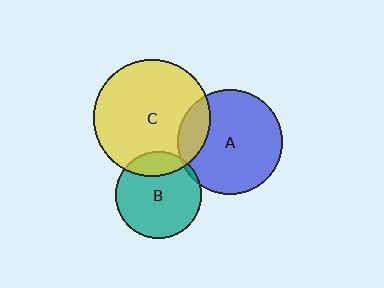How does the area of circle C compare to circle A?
Approximately 1.2 times.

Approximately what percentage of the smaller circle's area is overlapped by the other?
Approximately 15%.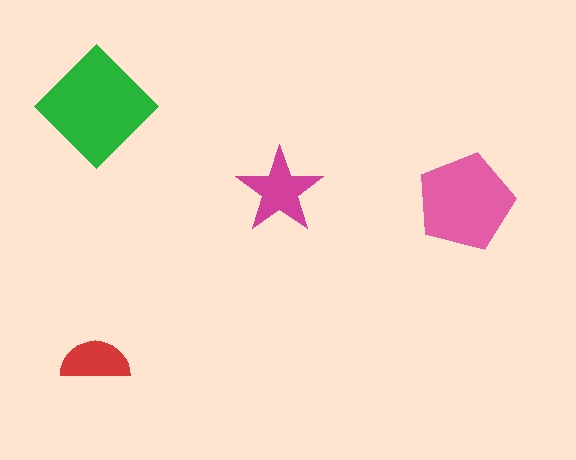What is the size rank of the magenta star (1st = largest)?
3rd.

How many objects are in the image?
There are 4 objects in the image.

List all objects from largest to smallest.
The green diamond, the pink pentagon, the magenta star, the red semicircle.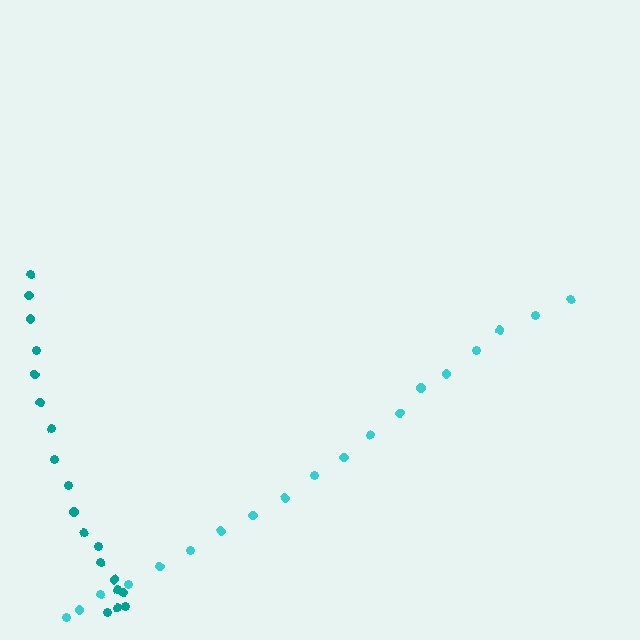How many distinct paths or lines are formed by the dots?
There are 2 distinct paths.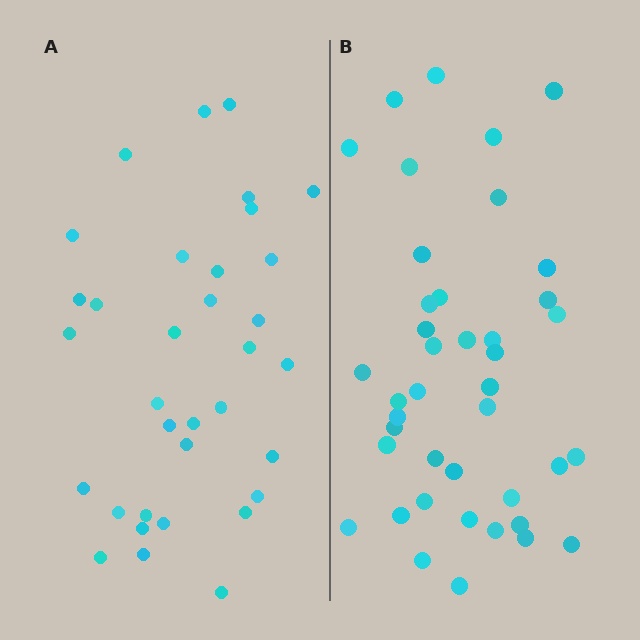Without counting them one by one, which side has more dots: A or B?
Region B (the right region) has more dots.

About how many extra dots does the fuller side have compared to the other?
Region B has roughly 8 or so more dots than region A.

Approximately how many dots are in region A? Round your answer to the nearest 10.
About 30 dots. (The exact count is 34, which rounds to 30.)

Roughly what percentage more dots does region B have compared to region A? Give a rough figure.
About 20% more.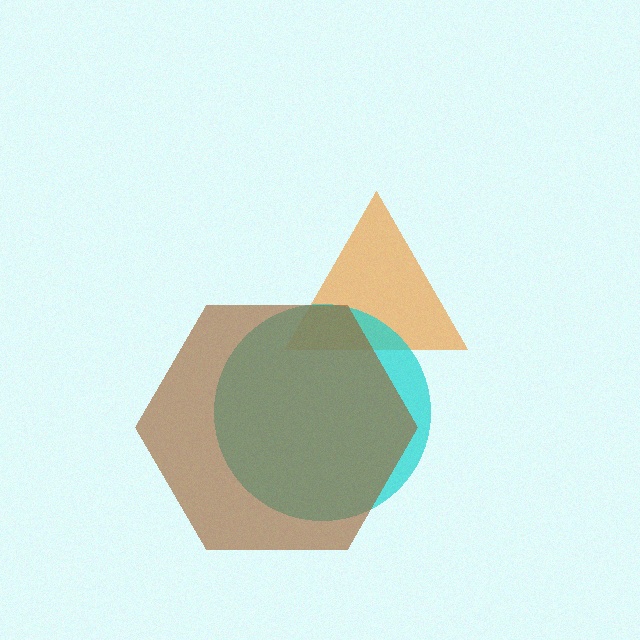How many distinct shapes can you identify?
There are 3 distinct shapes: an orange triangle, a cyan circle, a brown hexagon.